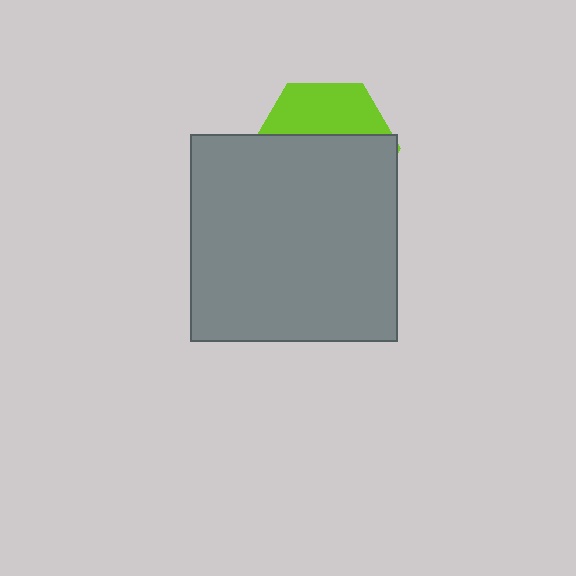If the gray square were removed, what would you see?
You would see the complete lime hexagon.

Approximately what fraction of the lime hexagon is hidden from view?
Roughly 64% of the lime hexagon is hidden behind the gray square.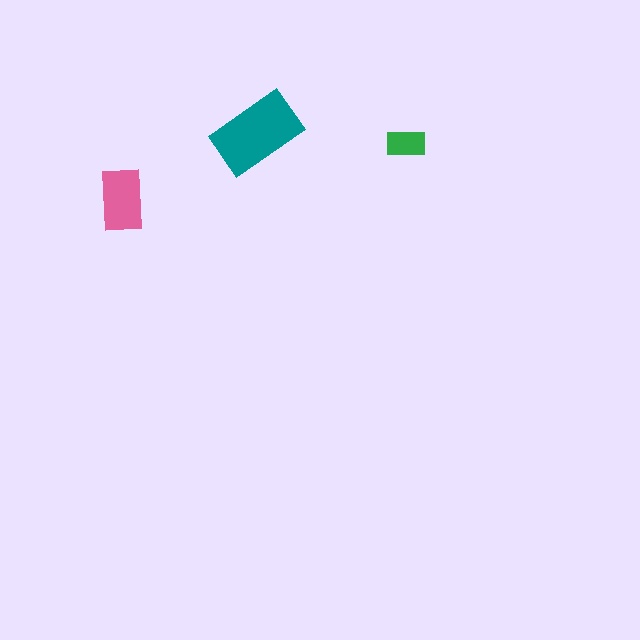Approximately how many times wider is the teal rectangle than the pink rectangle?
About 1.5 times wider.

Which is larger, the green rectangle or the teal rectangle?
The teal one.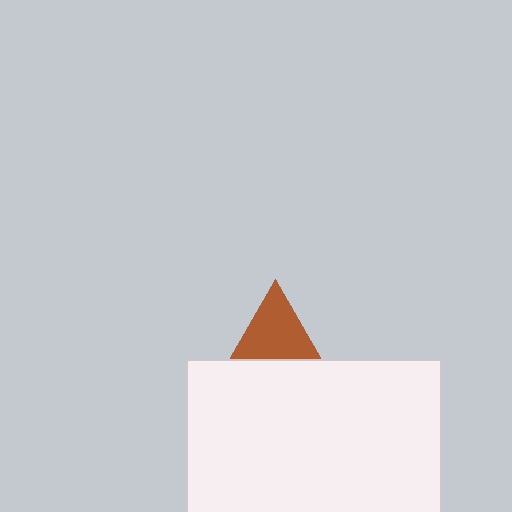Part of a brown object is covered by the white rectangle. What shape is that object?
It is a triangle.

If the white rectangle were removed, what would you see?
You would see the complete brown triangle.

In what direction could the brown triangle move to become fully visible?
The brown triangle could move up. That would shift it out from behind the white rectangle entirely.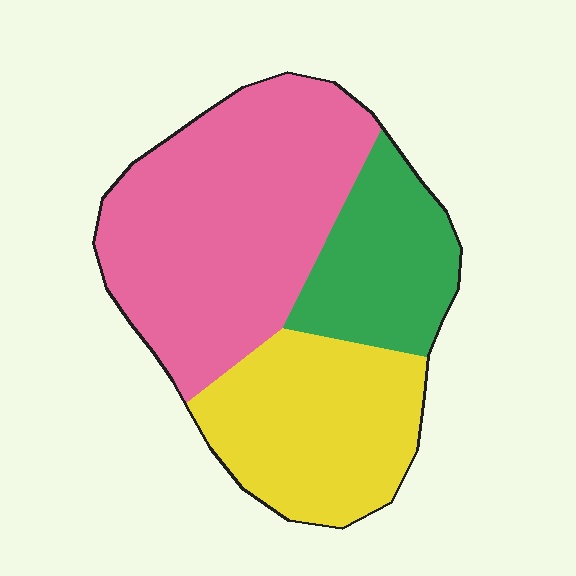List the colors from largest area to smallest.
From largest to smallest: pink, yellow, green.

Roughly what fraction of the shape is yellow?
Yellow covers 30% of the shape.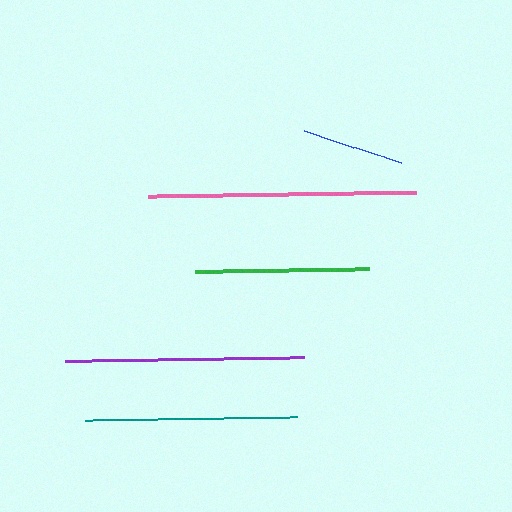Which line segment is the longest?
The pink line is the longest at approximately 268 pixels.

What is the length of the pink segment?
The pink segment is approximately 268 pixels long.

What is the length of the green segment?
The green segment is approximately 174 pixels long.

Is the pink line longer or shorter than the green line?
The pink line is longer than the green line.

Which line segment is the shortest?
The blue line is the shortest at approximately 101 pixels.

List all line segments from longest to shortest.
From longest to shortest: pink, purple, teal, green, blue.